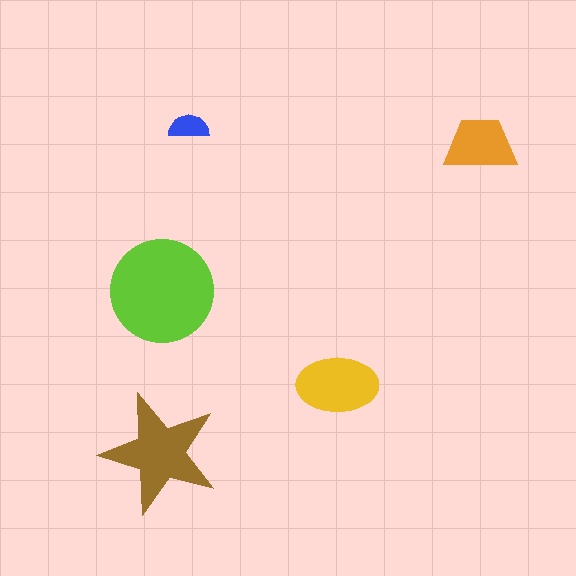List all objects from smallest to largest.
The blue semicircle, the orange trapezoid, the yellow ellipse, the brown star, the lime circle.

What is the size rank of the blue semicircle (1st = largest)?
5th.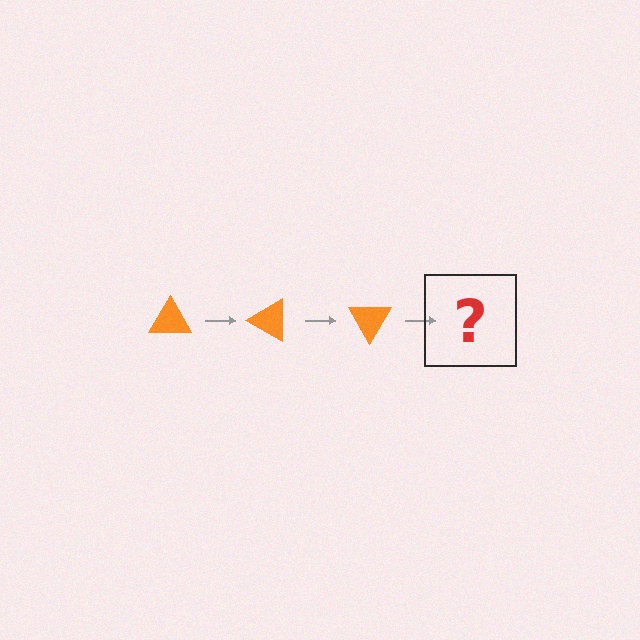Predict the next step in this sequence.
The next step is an orange triangle rotated 90 degrees.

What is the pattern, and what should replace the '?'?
The pattern is that the triangle rotates 30 degrees each step. The '?' should be an orange triangle rotated 90 degrees.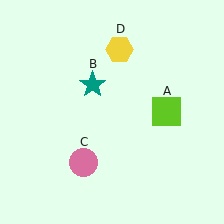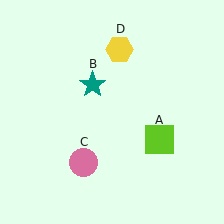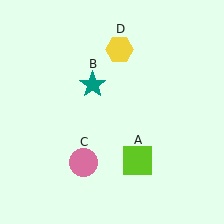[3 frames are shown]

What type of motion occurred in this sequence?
The lime square (object A) rotated clockwise around the center of the scene.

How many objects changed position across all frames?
1 object changed position: lime square (object A).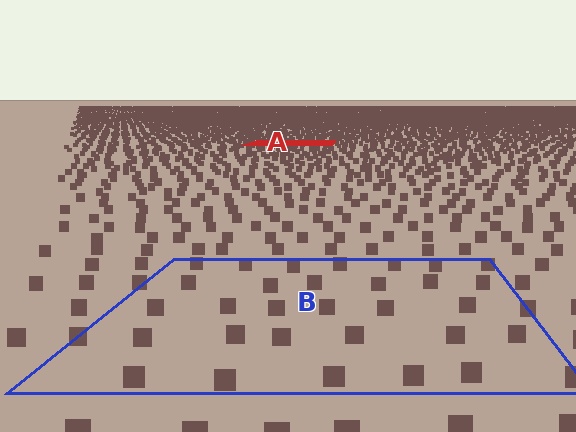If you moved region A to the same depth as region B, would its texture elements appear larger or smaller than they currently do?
They would appear larger. At a closer depth, the same texture elements are projected at a bigger on-screen size.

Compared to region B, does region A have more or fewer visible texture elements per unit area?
Region A has more texture elements per unit area — they are packed more densely because it is farther away.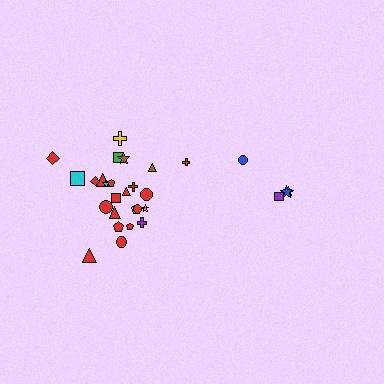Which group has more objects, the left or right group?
The left group.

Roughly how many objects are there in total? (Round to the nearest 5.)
Roughly 30 objects in total.